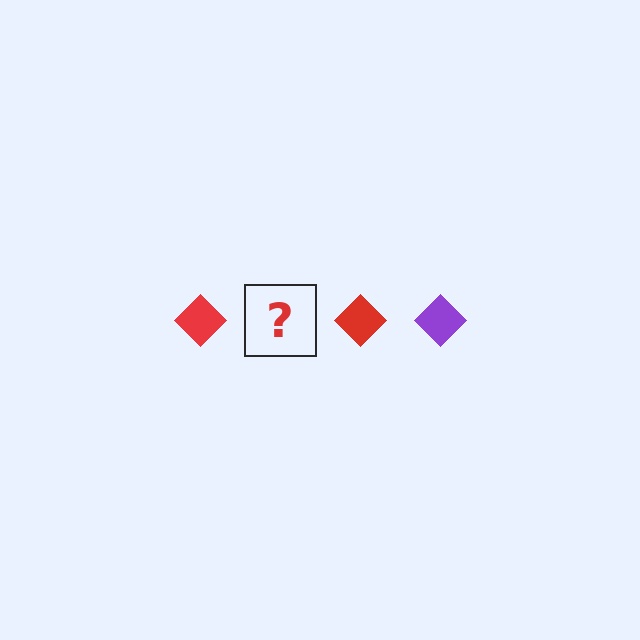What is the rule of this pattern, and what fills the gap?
The rule is that the pattern cycles through red, purple diamonds. The gap should be filled with a purple diamond.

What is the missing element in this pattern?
The missing element is a purple diamond.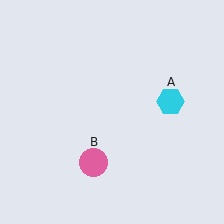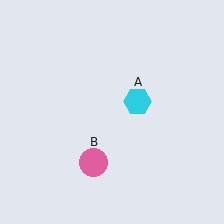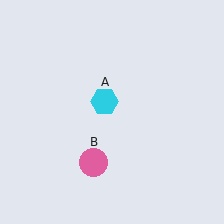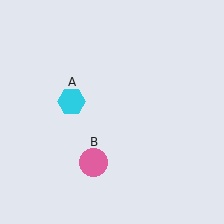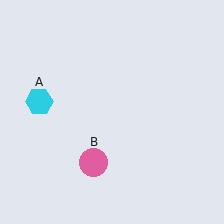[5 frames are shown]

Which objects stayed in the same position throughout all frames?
Pink circle (object B) remained stationary.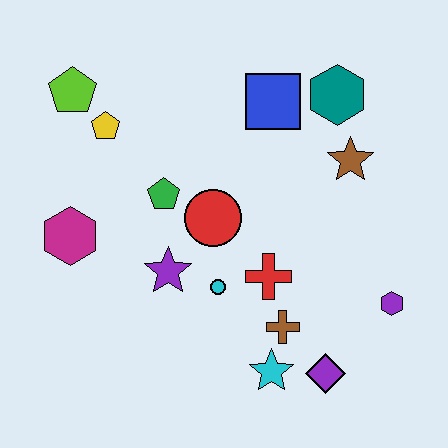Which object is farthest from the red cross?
The lime pentagon is farthest from the red cross.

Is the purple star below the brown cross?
No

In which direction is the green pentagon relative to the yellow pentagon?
The green pentagon is below the yellow pentagon.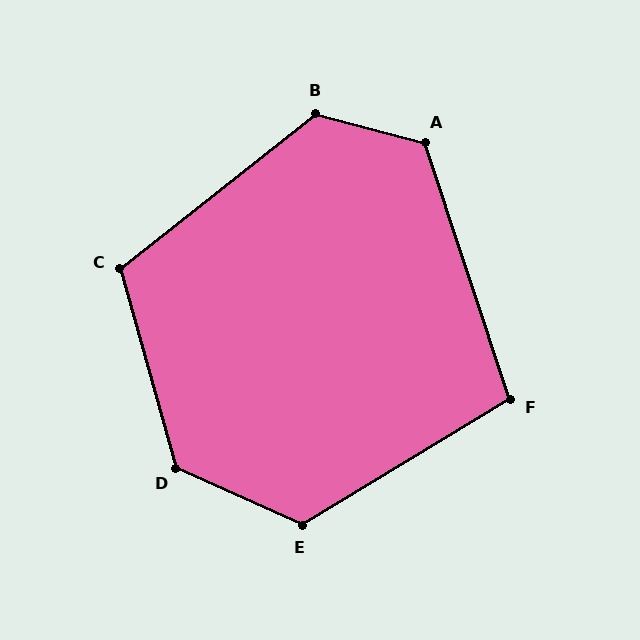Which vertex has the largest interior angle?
D, at approximately 130 degrees.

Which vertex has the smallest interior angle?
F, at approximately 103 degrees.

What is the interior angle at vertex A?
Approximately 123 degrees (obtuse).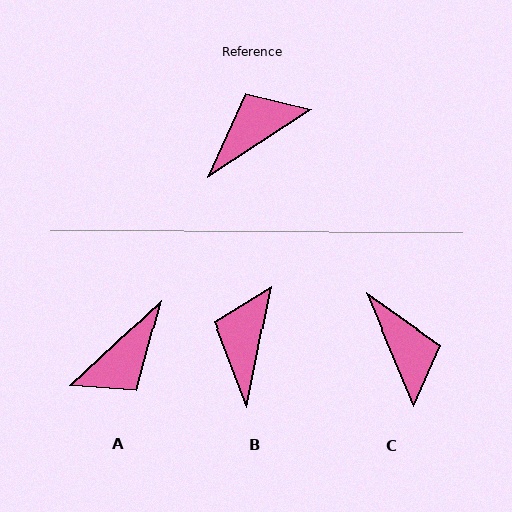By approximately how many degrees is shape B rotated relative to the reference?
Approximately 46 degrees counter-clockwise.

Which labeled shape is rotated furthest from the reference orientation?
A, about 170 degrees away.